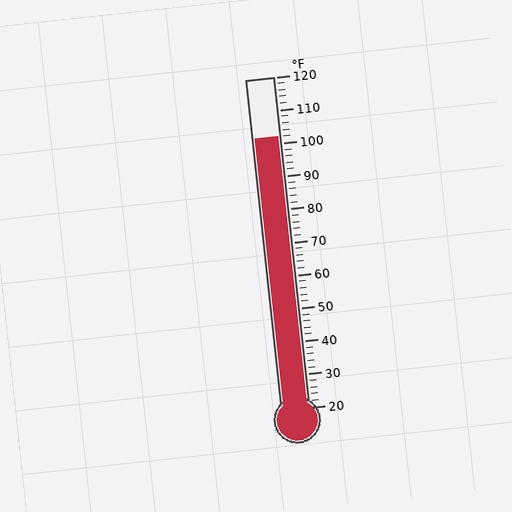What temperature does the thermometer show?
The thermometer shows approximately 102°F.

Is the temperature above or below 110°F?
The temperature is below 110°F.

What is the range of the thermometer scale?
The thermometer scale ranges from 20°F to 120°F.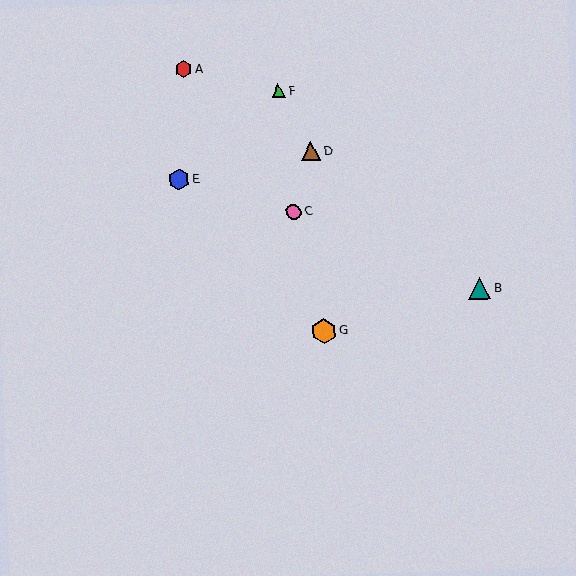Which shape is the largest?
The orange hexagon (labeled G) is the largest.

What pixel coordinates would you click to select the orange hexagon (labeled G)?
Click at (324, 331) to select the orange hexagon G.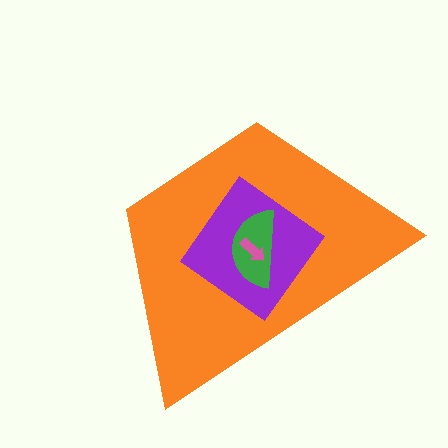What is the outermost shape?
The orange trapezoid.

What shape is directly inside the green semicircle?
The pink arrow.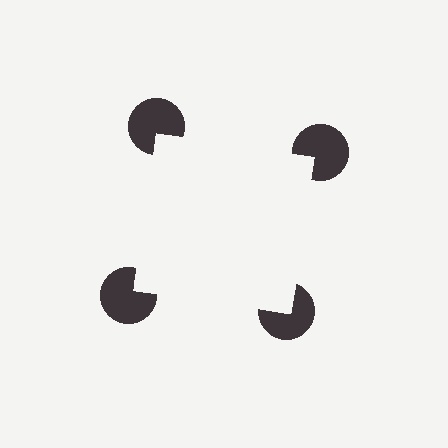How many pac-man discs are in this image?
There are 4 — one at each vertex of the illusory square.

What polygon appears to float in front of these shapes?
An illusory square — its edges are inferred from the aligned wedge cuts in the pac-man discs, not physically drawn.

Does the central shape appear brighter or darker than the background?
It typically appears slightly brighter than the background, even though no actual brightness change is drawn.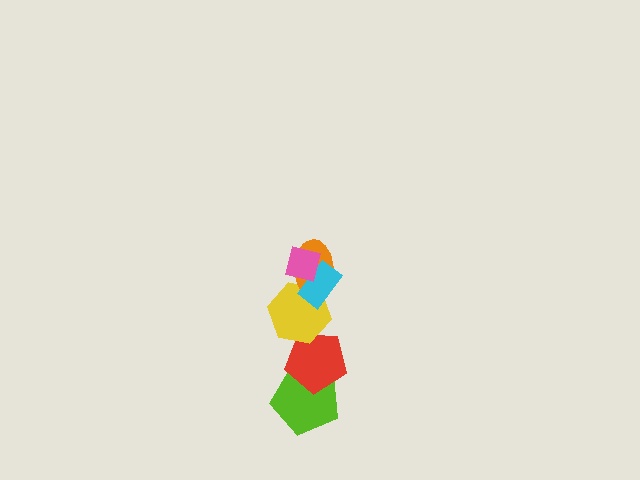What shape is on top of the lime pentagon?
The red pentagon is on top of the lime pentagon.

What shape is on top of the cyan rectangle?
The pink square is on top of the cyan rectangle.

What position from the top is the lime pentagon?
The lime pentagon is 6th from the top.